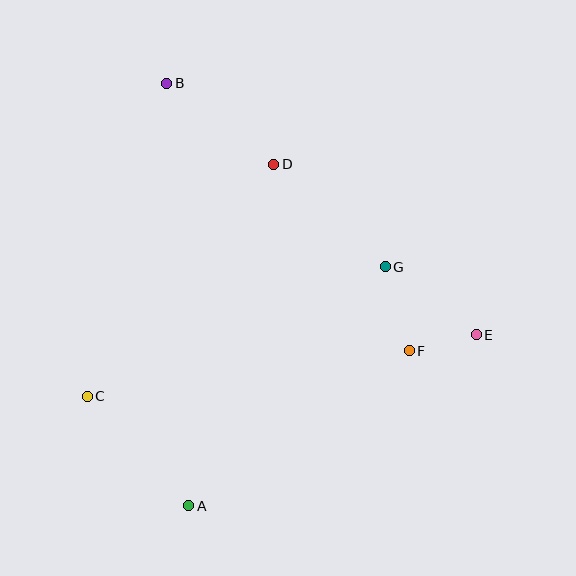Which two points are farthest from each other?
Points A and B are farthest from each other.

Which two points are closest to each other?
Points E and F are closest to each other.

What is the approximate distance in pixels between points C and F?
The distance between C and F is approximately 325 pixels.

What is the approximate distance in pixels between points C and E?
The distance between C and E is approximately 394 pixels.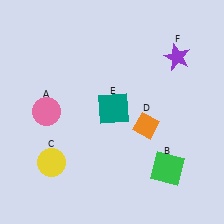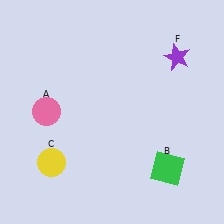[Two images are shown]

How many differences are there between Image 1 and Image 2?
There are 2 differences between the two images.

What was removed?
The teal square (E), the orange diamond (D) were removed in Image 2.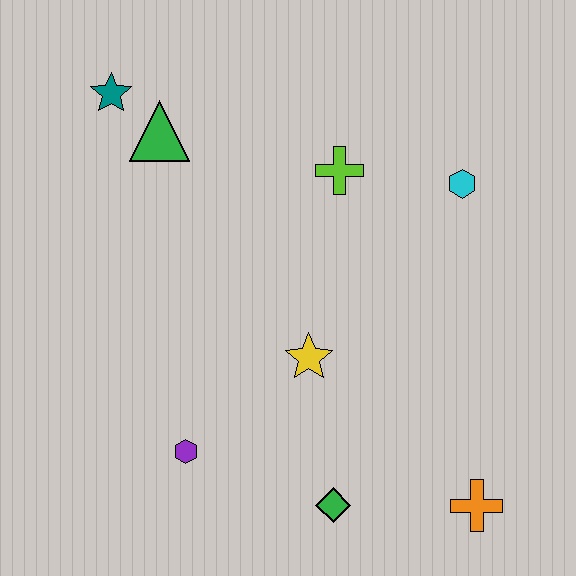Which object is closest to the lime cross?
The cyan hexagon is closest to the lime cross.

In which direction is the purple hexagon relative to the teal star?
The purple hexagon is below the teal star.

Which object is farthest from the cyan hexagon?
The purple hexagon is farthest from the cyan hexagon.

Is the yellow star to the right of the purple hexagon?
Yes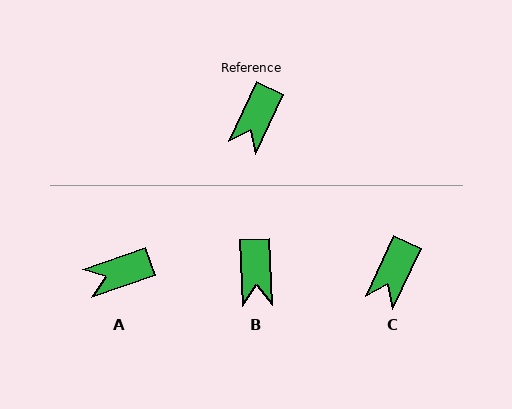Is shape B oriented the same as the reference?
No, it is off by about 27 degrees.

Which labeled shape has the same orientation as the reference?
C.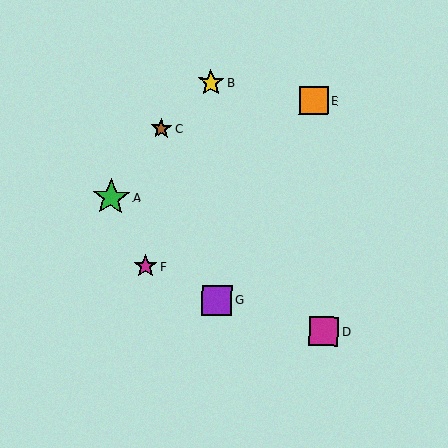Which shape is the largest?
The green star (labeled A) is the largest.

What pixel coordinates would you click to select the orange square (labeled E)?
Click at (314, 101) to select the orange square E.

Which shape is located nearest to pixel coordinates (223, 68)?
The yellow star (labeled B) at (211, 83) is nearest to that location.